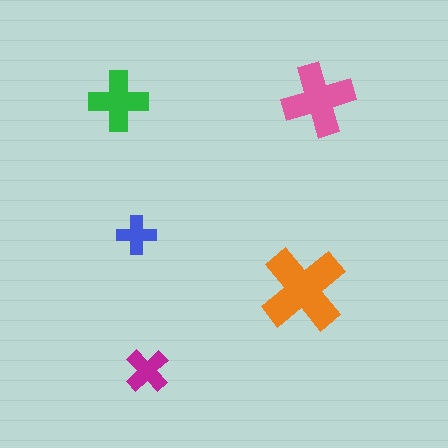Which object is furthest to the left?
The green cross is leftmost.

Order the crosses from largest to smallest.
the orange one, the pink one, the green one, the magenta one, the blue one.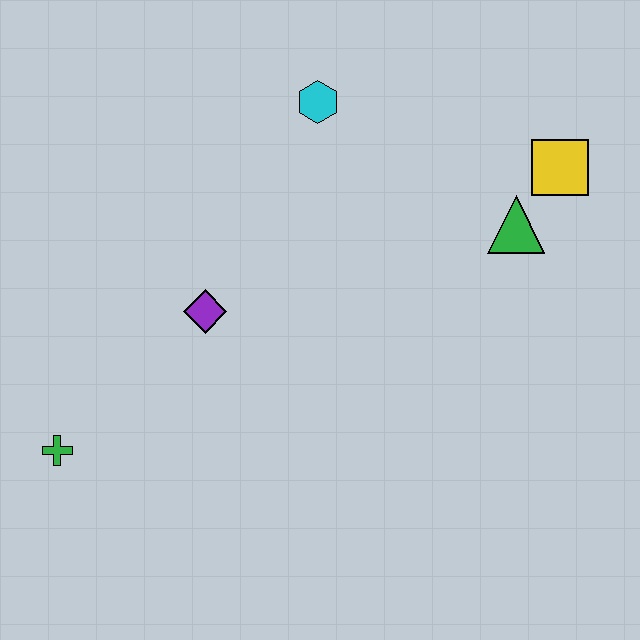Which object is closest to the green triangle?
The yellow square is closest to the green triangle.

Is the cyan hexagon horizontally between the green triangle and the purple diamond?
Yes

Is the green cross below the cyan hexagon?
Yes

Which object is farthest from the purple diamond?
The yellow square is farthest from the purple diamond.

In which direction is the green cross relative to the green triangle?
The green cross is to the left of the green triangle.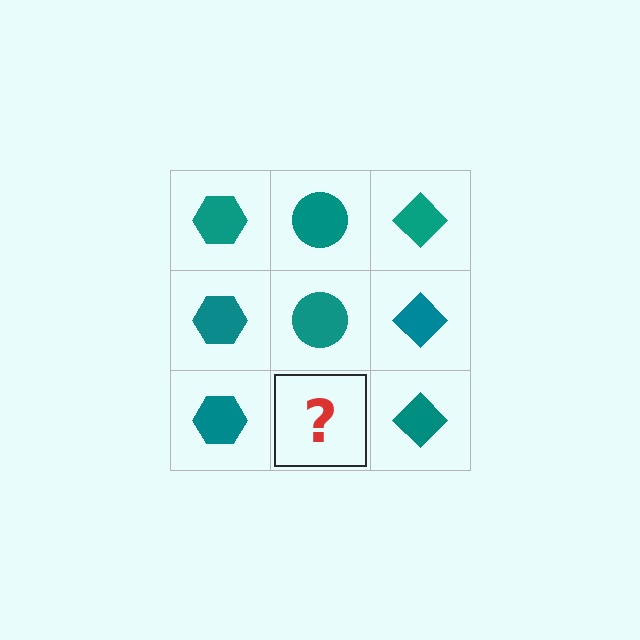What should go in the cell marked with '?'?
The missing cell should contain a teal circle.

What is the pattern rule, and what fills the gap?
The rule is that each column has a consistent shape. The gap should be filled with a teal circle.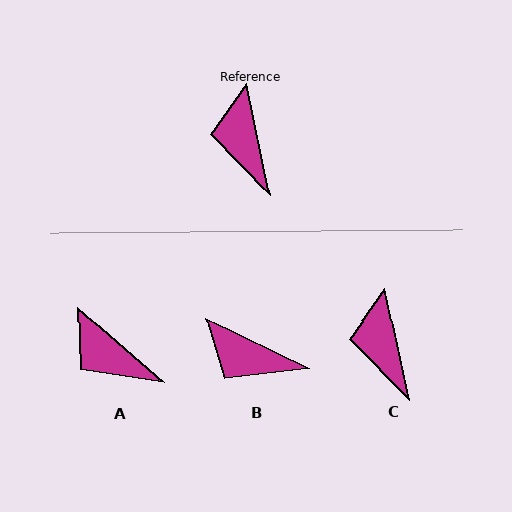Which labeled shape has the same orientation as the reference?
C.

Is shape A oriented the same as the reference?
No, it is off by about 37 degrees.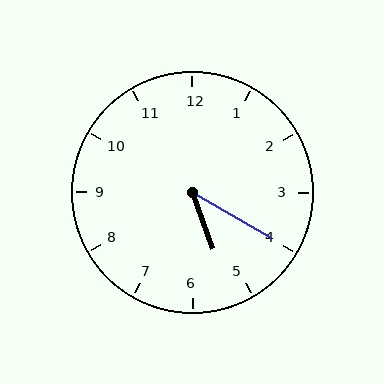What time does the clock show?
5:20.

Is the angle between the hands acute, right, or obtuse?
It is acute.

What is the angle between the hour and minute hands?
Approximately 40 degrees.